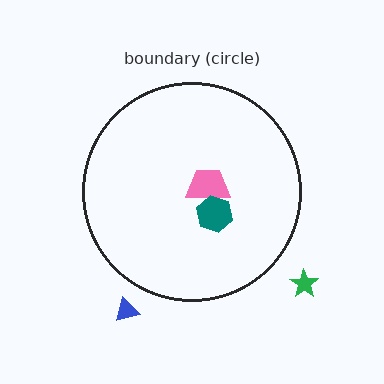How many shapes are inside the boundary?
2 inside, 2 outside.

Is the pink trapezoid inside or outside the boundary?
Inside.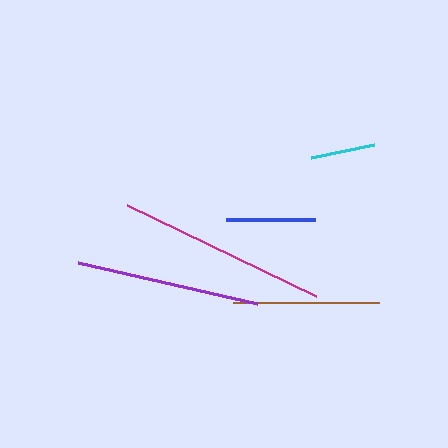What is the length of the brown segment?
The brown segment is approximately 146 pixels long.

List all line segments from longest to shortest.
From longest to shortest: magenta, purple, brown, blue, cyan.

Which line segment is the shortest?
The cyan line is the shortest at approximately 65 pixels.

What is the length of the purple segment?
The purple segment is approximately 184 pixels long.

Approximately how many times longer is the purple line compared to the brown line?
The purple line is approximately 1.3 times the length of the brown line.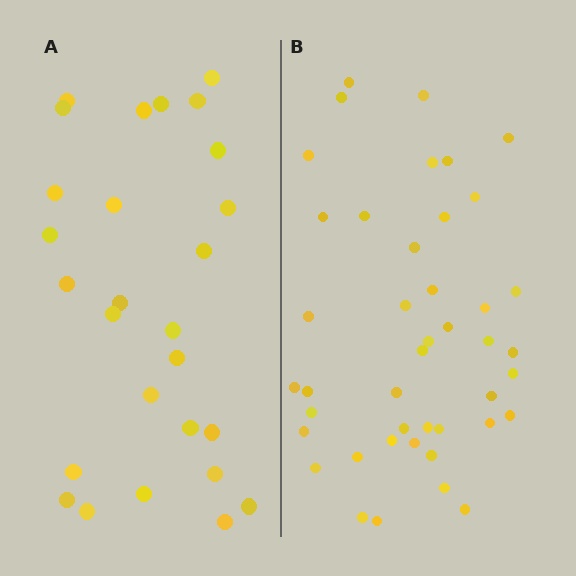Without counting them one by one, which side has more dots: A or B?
Region B (the right region) has more dots.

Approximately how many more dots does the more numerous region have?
Region B has approximately 15 more dots than region A.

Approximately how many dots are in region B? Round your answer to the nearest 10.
About 40 dots. (The exact count is 43, which rounds to 40.)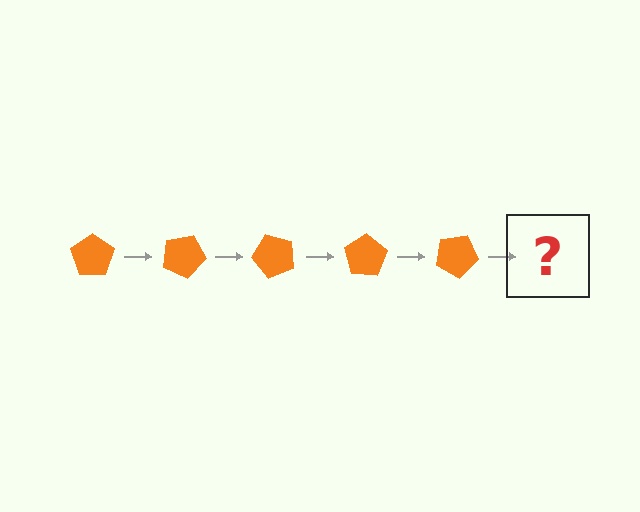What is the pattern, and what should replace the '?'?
The pattern is that the pentagon rotates 25 degrees each step. The '?' should be an orange pentagon rotated 125 degrees.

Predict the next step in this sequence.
The next step is an orange pentagon rotated 125 degrees.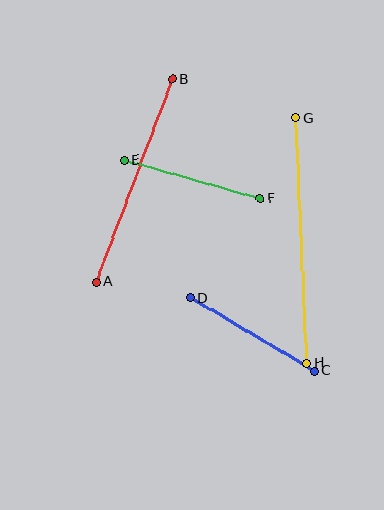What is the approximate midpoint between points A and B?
The midpoint is at approximately (134, 181) pixels.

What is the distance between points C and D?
The distance is approximately 144 pixels.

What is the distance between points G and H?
The distance is approximately 245 pixels.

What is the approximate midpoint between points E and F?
The midpoint is at approximately (192, 179) pixels.